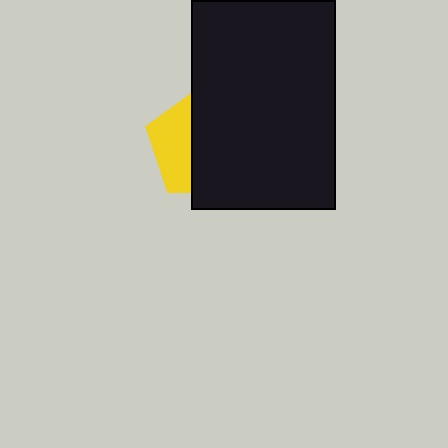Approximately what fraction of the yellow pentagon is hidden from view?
Roughly 63% of the yellow pentagon is hidden behind the black rectangle.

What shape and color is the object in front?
The object in front is a black rectangle.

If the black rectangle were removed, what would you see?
You would see the complete yellow pentagon.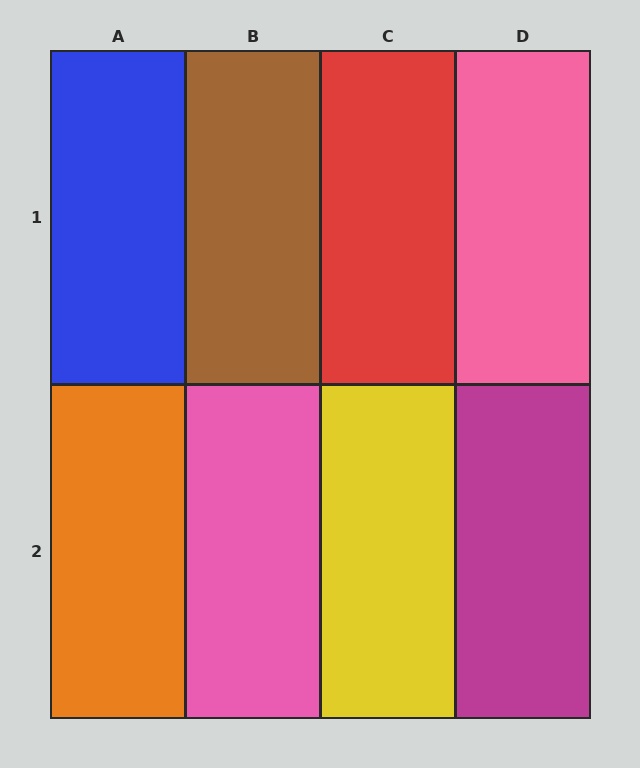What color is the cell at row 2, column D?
Magenta.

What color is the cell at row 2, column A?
Orange.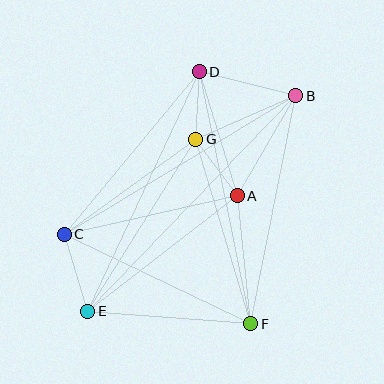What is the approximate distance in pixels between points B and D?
The distance between B and D is approximately 99 pixels.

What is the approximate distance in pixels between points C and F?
The distance between C and F is approximately 207 pixels.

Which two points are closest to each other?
Points D and G are closest to each other.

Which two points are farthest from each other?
Points B and E are farthest from each other.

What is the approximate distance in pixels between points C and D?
The distance between C and D is approximately 211 pixels.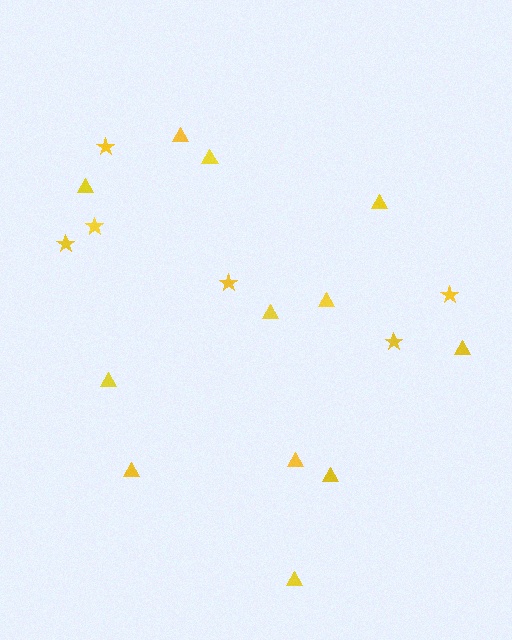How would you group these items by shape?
There are 2 groups: one group of triangles (12) and one group of stars (6).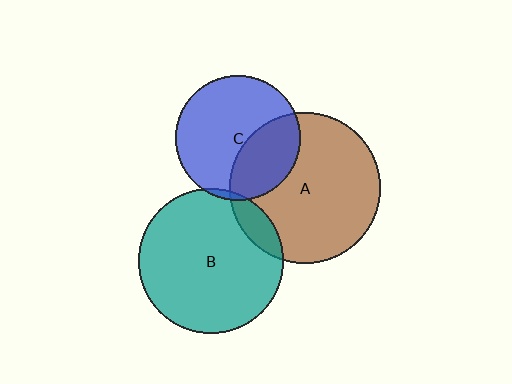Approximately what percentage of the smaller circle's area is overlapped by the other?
Approximately 5%.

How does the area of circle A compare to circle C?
Approximately 1.5 times.